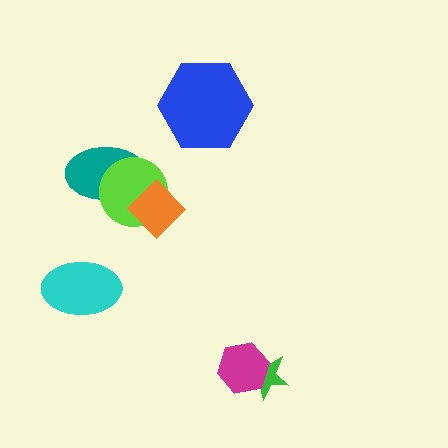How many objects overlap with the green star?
1 object overlaps with the green star.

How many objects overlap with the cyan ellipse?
0 objects overlap with the cyan ellipse.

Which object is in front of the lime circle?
The orange diamond is in front of the lime circle.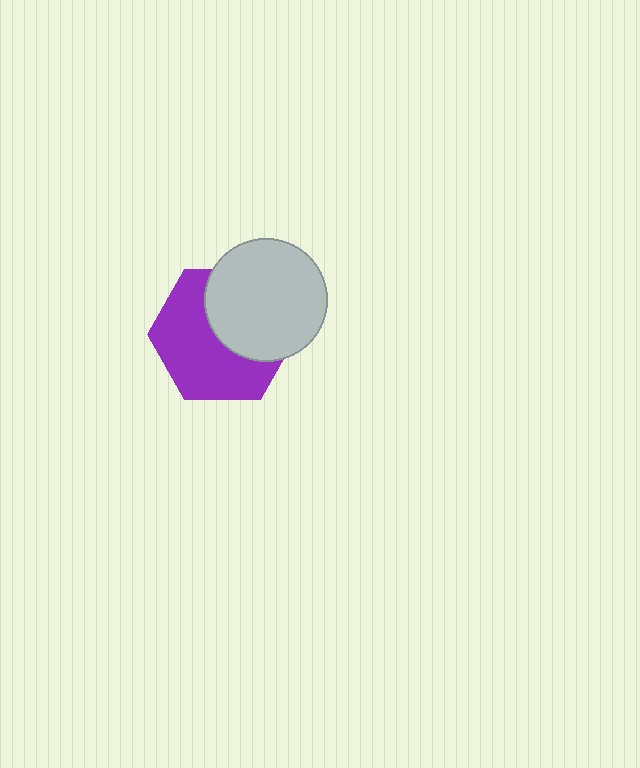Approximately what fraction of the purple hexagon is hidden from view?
Roughly 43% of the purple hexagon is hidden behind the light gray circle.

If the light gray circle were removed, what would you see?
You would see the complete purple hexagon.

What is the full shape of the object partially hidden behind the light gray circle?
The partially hidden object is a purple hexagon.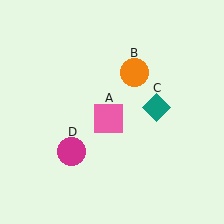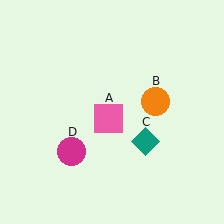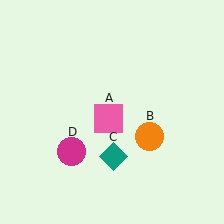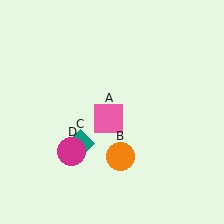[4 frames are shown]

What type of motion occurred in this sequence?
The orange circle (object B), teal diamond (object C) rotated clockwise around the center of the scene.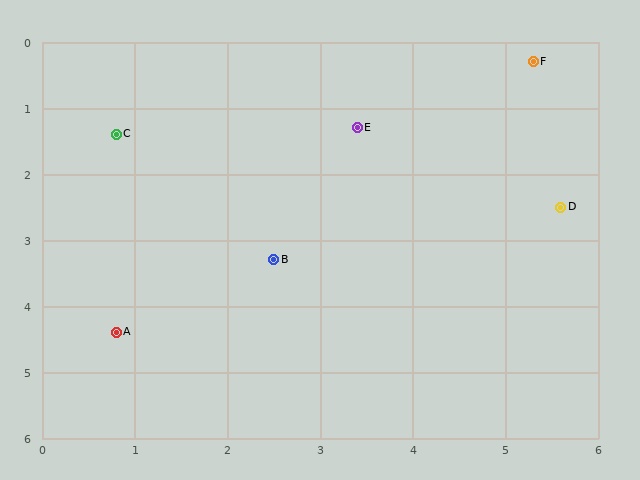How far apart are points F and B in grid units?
Points F and B are about 4.1 grid units apart.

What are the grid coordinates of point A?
Point A is at approximately (0.8, 4.4).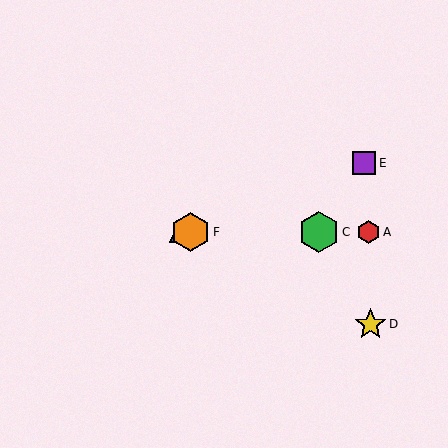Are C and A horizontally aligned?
Yes, both are at y≈232.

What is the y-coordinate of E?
Object E is at y≈163.